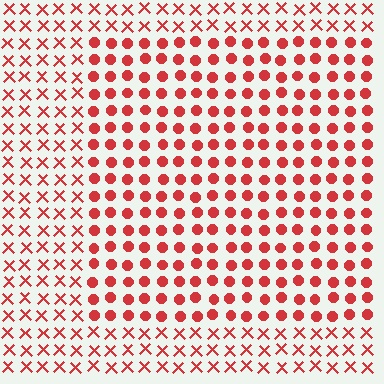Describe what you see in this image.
The image is filled with small red elements arranged in a uniform grid. A rectangle-shaped region contains circles, while the surrounding area contains X marks. The boundary is defined purely by the change in element shape.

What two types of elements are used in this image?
The image uses circles inside the rectangle region and X marks outside it.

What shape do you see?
I see a rectangle.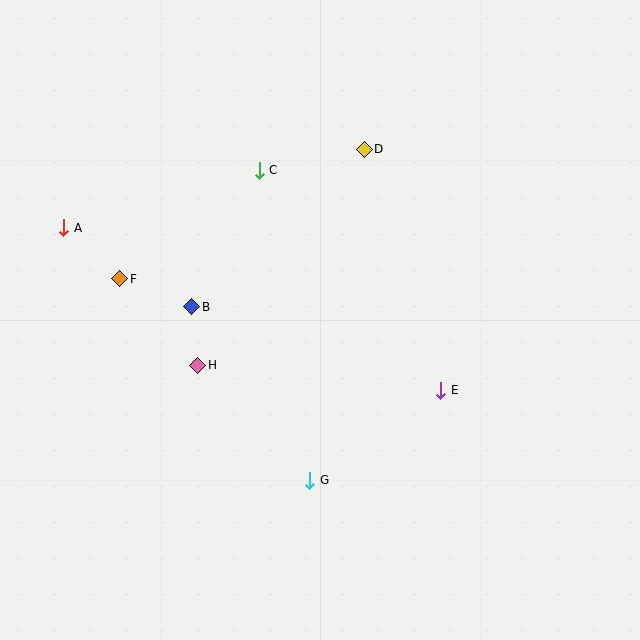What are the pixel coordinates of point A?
Point A is at (64, 228).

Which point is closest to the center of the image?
Point B at (192, 307) is closest to the center.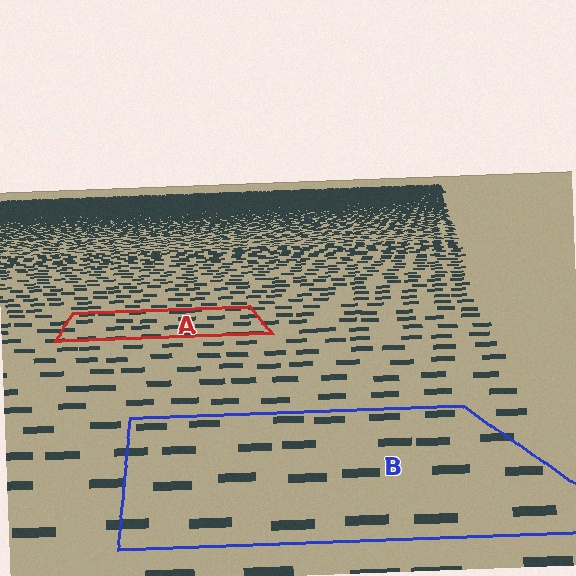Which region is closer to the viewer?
Region B is closer. The texture elements there are larger and more spread out.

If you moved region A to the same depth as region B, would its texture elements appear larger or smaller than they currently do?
They would appear larger. At a closer depth, the same texture elements are projected at a bigger on-screen size.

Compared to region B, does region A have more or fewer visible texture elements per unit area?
Region A has more texture elements per unit area — they are packed more densely because it is farther away.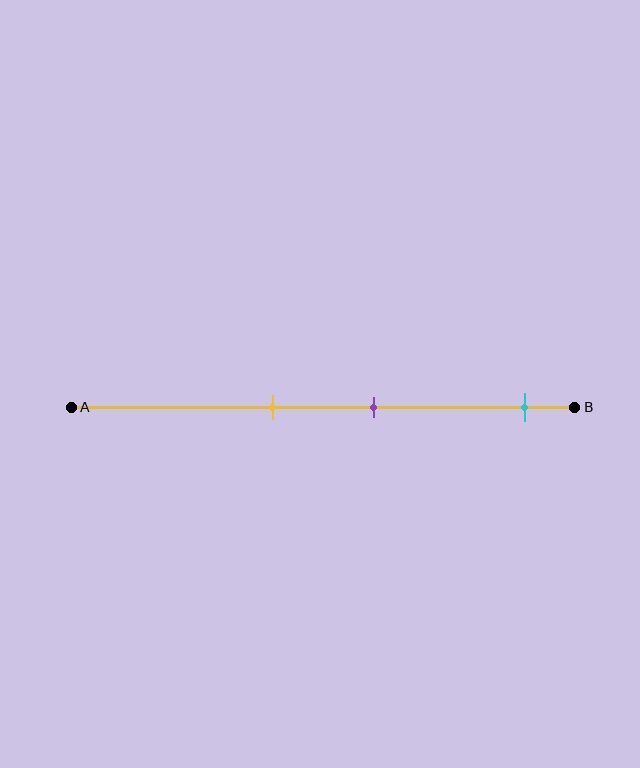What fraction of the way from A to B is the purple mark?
The purple mark is approximately 60% (0.6) of the way from A to B.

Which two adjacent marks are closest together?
The yellow and purple marks are the closest adjacent pair.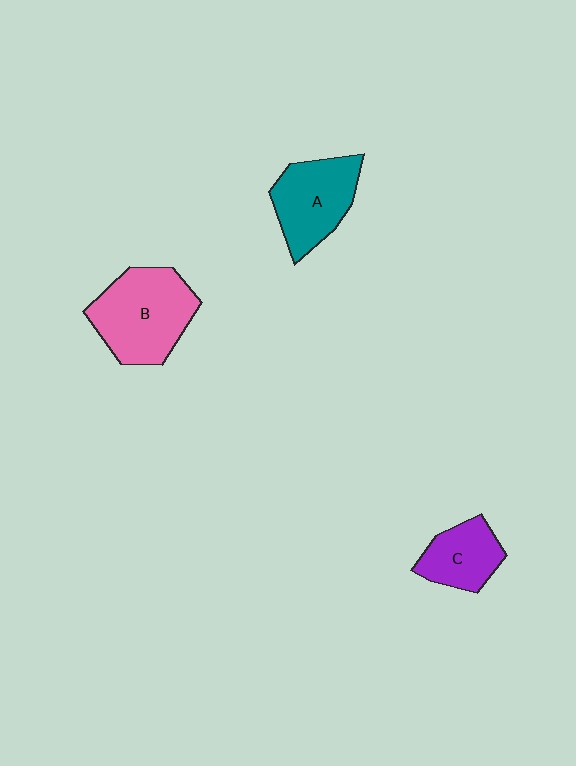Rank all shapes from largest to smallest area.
From largest to smallest: B (pink), A (teal), C (purple).